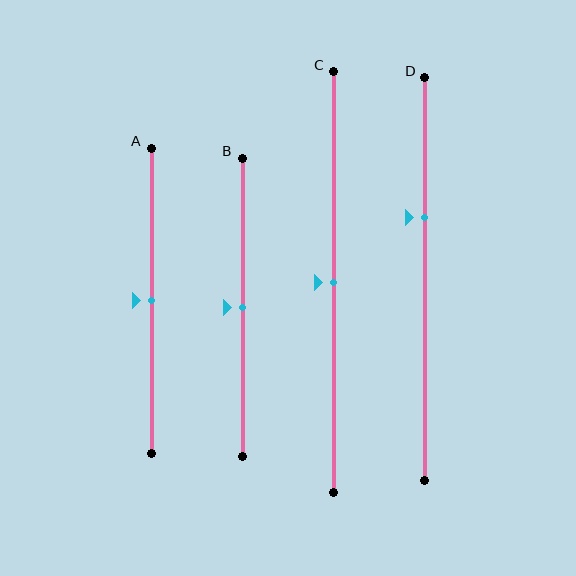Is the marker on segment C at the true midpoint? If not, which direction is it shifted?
Yes, the marker on segment C is at the true midpoint.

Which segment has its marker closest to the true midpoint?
Segment A has its marker closest to the true midpoint.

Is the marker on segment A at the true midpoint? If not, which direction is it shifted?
Yes, the marker on segment A is at the true midpoint.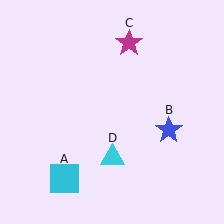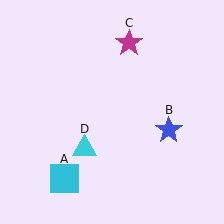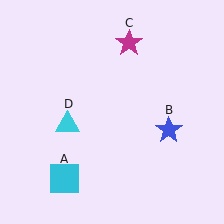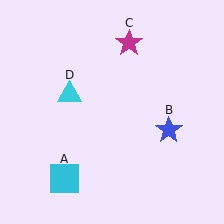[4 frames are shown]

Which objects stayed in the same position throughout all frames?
Cyan square (object A) and blue star (object B) and magenta star (object C) remained stationary.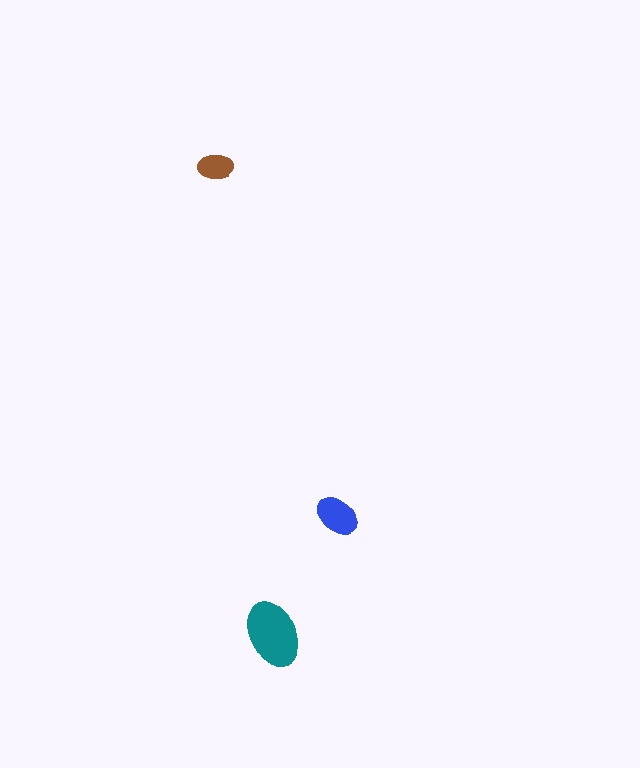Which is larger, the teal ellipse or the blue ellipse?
The teal one.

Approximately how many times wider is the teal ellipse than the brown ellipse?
About 2 times wider.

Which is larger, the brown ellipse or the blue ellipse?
The blue one.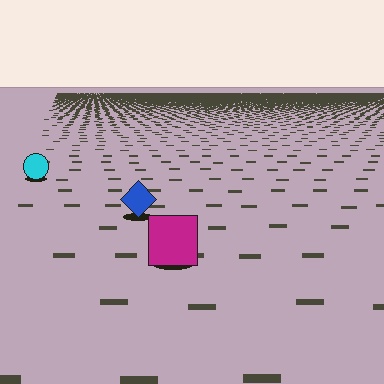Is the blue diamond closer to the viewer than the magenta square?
No. The magenta square is closer — you can tell from the texture gradient: the ground texture is coarser near it.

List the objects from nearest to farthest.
From nearest to farthest: the magenta square, the blue diamond, the cyan circle.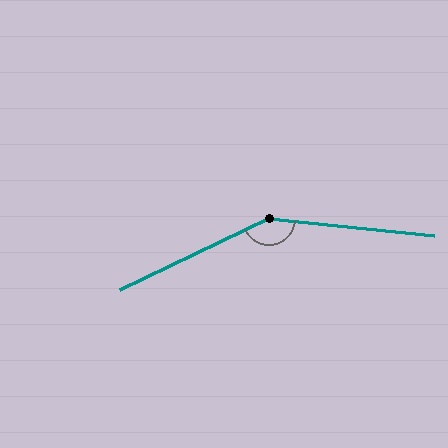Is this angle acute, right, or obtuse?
It is obtuse.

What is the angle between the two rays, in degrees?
Approximately 149 degrees.